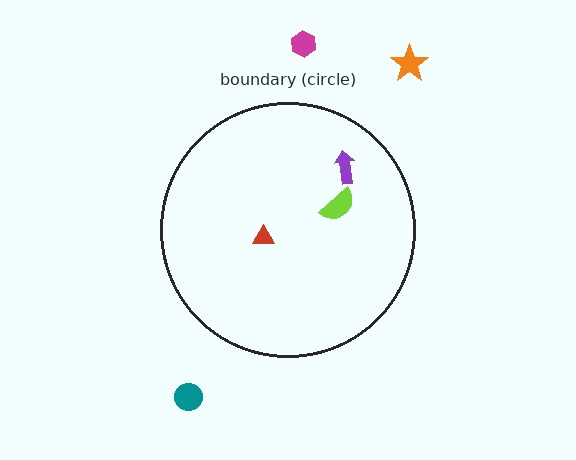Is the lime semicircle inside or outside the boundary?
Inside.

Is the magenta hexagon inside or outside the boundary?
Outside.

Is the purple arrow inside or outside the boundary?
Inside.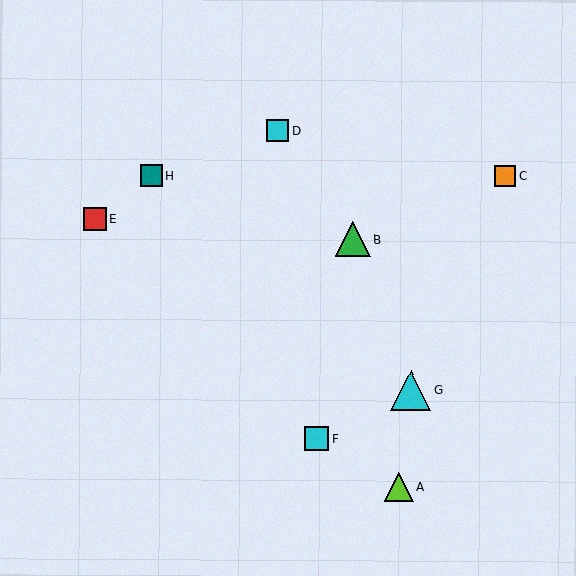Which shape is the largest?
The cyan triangle (labeled G) is the largest.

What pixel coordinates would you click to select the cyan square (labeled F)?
Click at (317, 439) to select the cyan square F.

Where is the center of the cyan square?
The center of the cyan square is at (278, 131).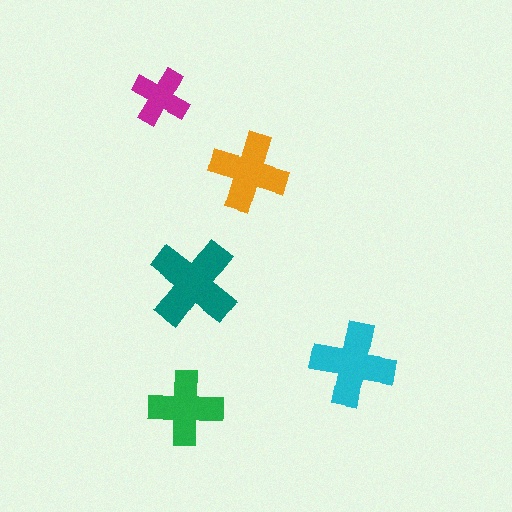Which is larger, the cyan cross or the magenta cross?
The cyan one.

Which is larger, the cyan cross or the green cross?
The cyan one.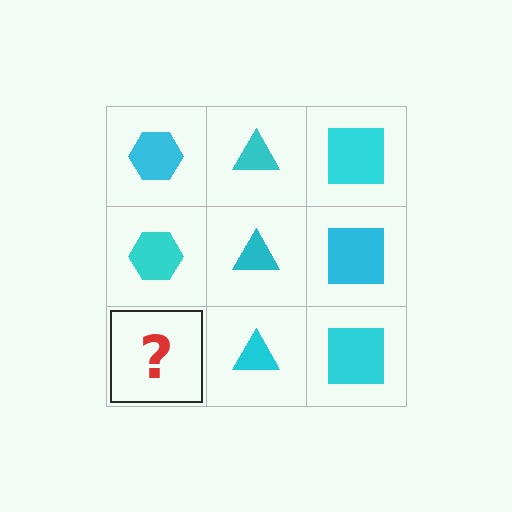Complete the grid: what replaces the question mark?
The question mark should be replaced with a cyan hexagon.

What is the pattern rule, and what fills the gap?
The rule is that each column has a consistent shape. The gap should be filled with a cyan hexagon.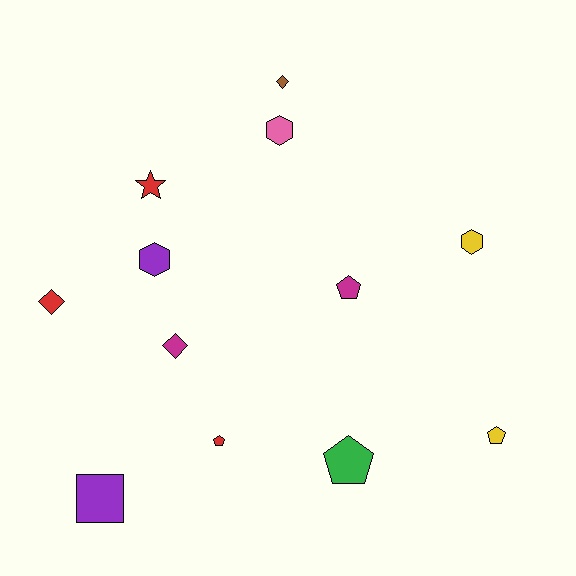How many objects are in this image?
There are 12 objects.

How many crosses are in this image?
There are no crosses.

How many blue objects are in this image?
There are no blue objects.